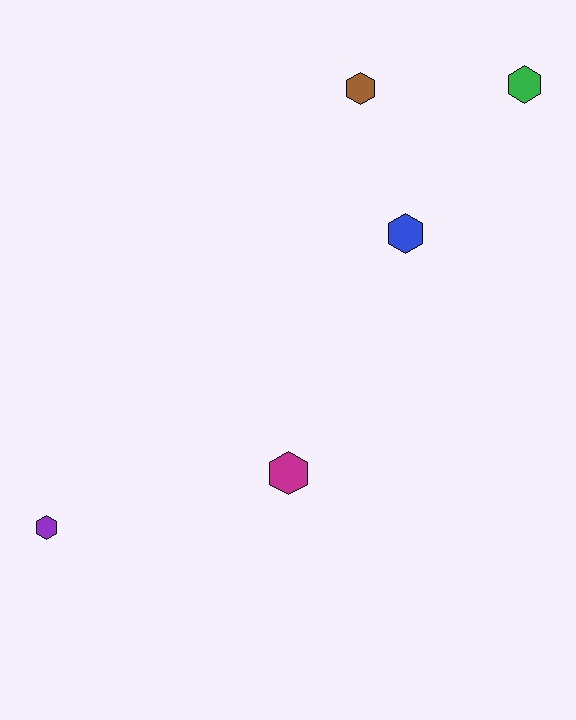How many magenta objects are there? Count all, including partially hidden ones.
There is 1 magenta object.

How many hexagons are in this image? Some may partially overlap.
There are 5 hexagons.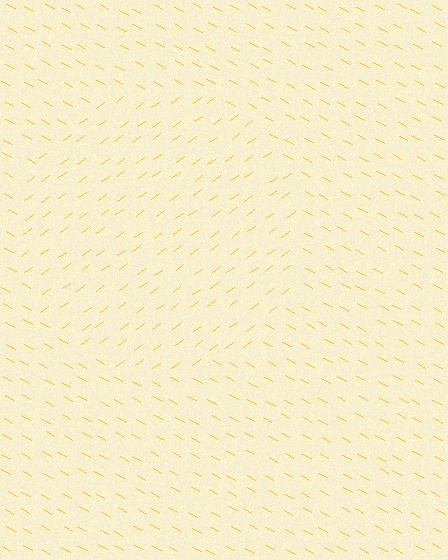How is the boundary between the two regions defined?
The boundary is defined purely by a change in line orientation (approximately 65 degrees difference). All lines are the same color and thickness.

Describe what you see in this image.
The image is filled with small yellow line segments. A circle region in the image has lines oriented differently from the surrounding lines, creating a visible texture boundary.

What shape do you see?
I see a circle.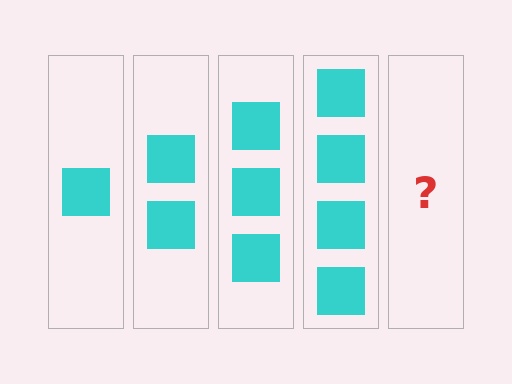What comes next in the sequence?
The next element should be 5 squares.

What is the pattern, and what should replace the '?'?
The pattern is that each step adds one more square. The '?' should be 5 squares.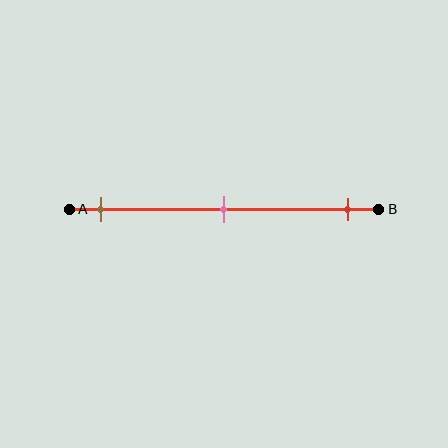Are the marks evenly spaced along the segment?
Yes, the marks are approximately evenly spaced.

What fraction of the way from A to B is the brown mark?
The brown mark is approximately 10% (0.1) of the way from A to B.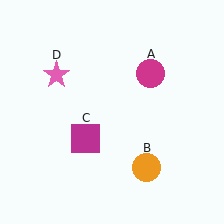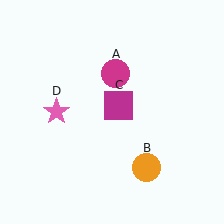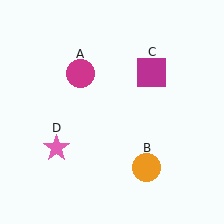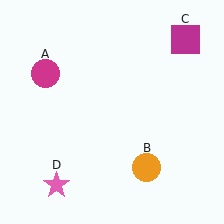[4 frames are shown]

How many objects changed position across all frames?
3 objects changed position: magenta circle (object A), magenta square (object C), pink star (object D).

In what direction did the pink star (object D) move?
The pink star (object D) moved down.